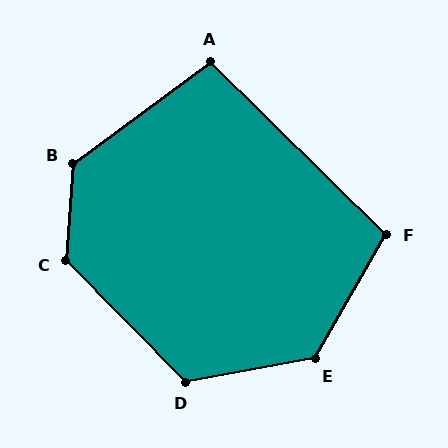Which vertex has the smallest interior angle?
A, at approximately 99 degrees.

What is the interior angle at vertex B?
Approximately 131 degrees (obtuse).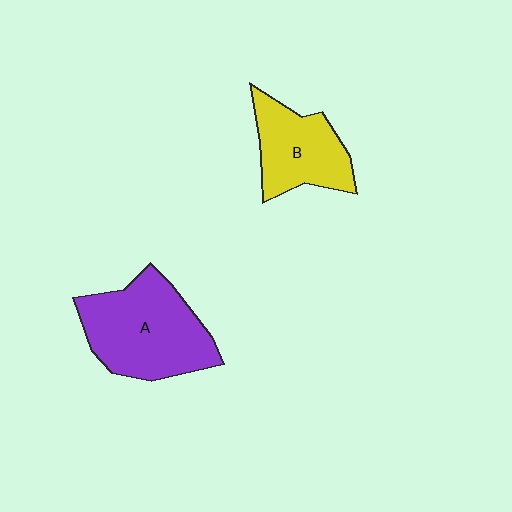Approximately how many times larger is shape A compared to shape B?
Approximately 1.5 times.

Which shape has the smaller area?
Shape B (yellow).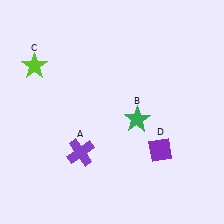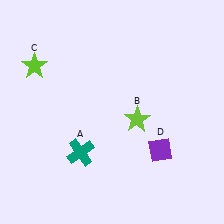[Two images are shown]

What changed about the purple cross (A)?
In Image 1, A is purple. In Image 2, it changed to teal.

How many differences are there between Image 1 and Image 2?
There are 2 differences between the two images.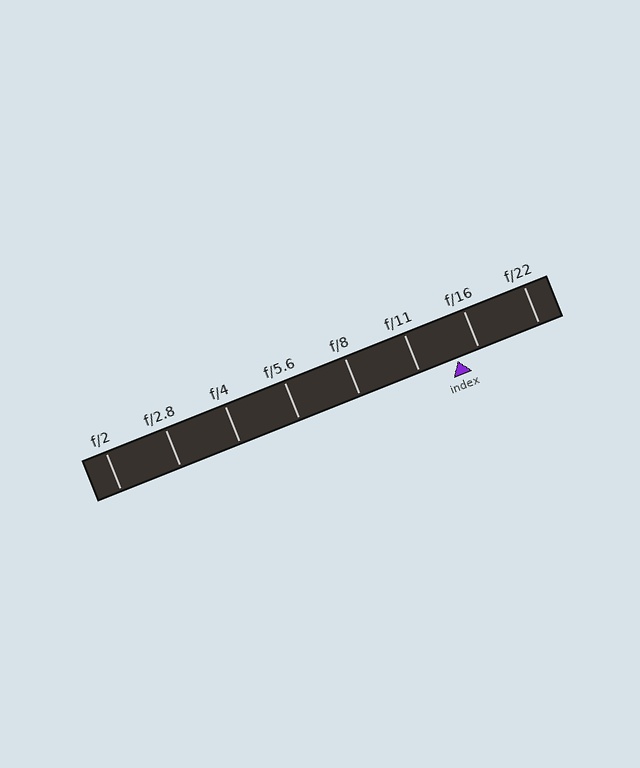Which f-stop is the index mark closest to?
The index mark is closest to f/16.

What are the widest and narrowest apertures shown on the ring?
The widest aperture shown is f/2 and the narrowest is f/22.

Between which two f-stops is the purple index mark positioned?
The index mark is between f/11 and f/16.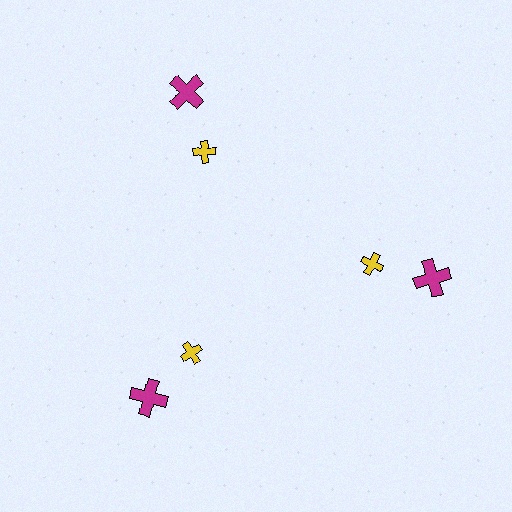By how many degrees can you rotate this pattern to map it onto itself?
The pattern maps onto itself every 120 degrees of rotation.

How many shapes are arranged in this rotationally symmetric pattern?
There are 6 shapes, arranged in 3 groups of 2.